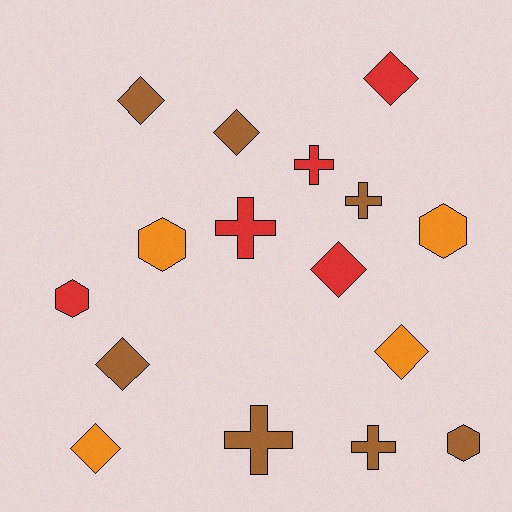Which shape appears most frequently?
Diamond, with 7 objects.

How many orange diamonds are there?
There are 2 orange diamonds.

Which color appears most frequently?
Brown, with 7 objects.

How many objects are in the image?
There are 16 objects.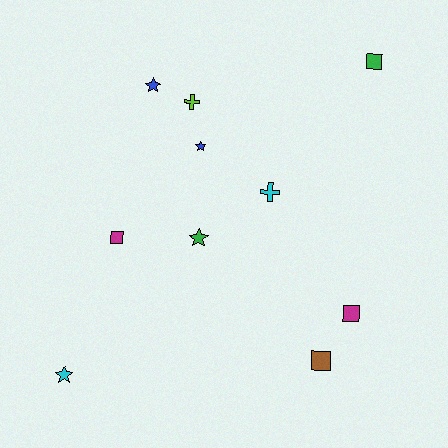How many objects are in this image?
There are 10 objects.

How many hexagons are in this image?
There are no hexagons.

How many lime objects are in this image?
There is 1 lime object.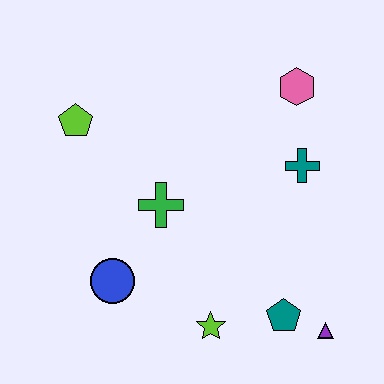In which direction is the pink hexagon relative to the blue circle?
The pink hexagon is above the blue circle.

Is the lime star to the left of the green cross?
No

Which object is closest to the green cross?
The blue circle is closest to the green cross.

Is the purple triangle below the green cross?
Yes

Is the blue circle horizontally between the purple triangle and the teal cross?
No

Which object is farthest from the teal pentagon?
The lime pentagon is farthest from the teal pentagon.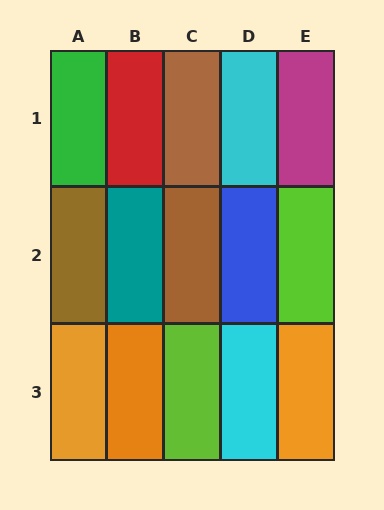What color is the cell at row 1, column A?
Green.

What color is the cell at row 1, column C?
Brown.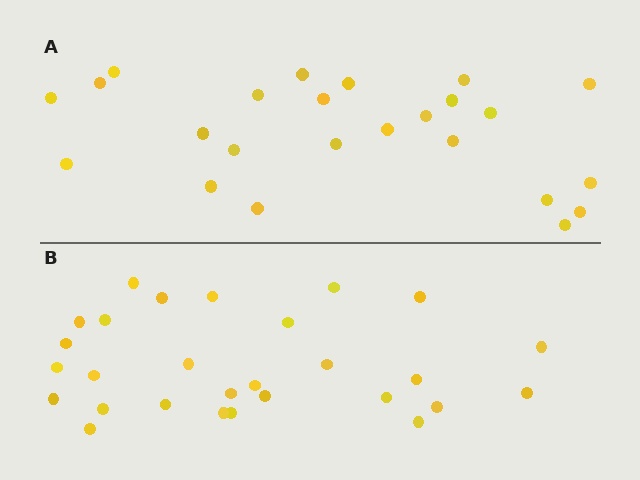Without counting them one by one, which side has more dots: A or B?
Region B (the bottom region) has more dots.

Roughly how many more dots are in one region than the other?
Region B has about 4 more dots than region A.